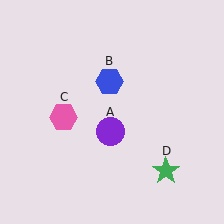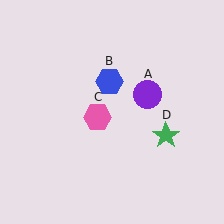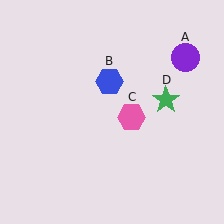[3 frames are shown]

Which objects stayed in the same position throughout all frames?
Blue hexagon (object B) remained stationary.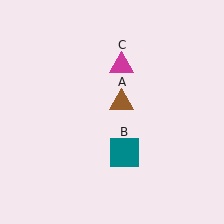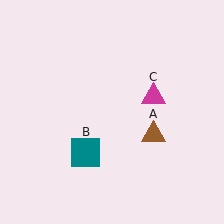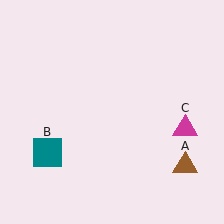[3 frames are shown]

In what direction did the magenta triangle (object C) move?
The magenta triangle (object C) moved down and to the right.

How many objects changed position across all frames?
3 objects changed position: brown triangle (object A), teal square (object B), magenta triangle (object C).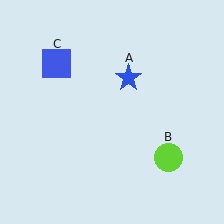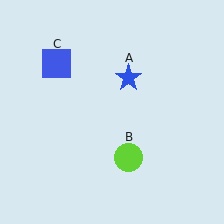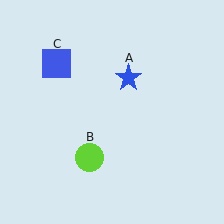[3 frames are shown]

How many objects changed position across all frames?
1 object changed position: lime circle (object B).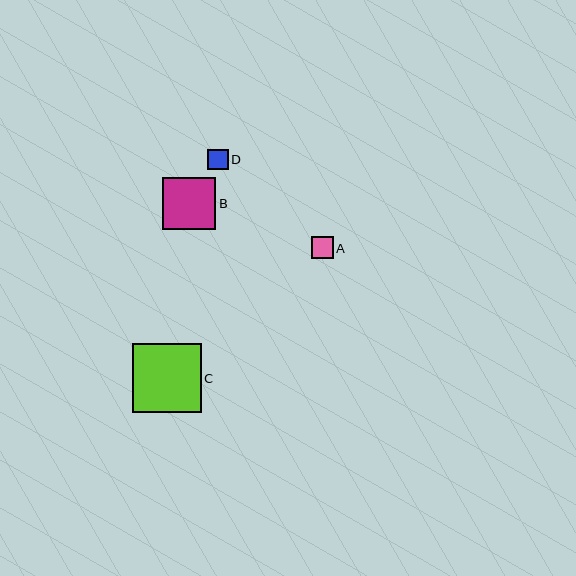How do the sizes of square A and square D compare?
Square A and square D are approximately the same size.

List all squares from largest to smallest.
From largest to smallest: C, B, A, D.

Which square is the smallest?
Square D is the smallest with a size of approximately 20 pixels.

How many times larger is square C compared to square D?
Square C is approximately 3.4 times the size of square D.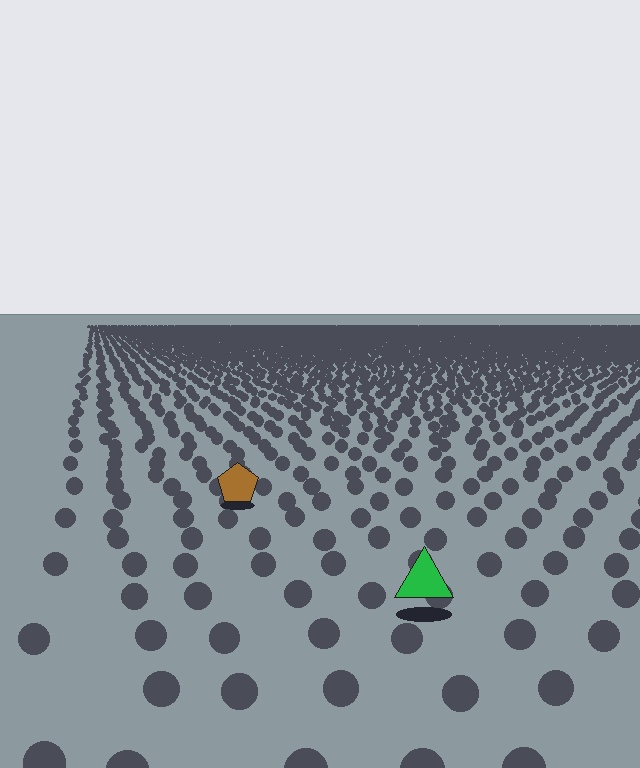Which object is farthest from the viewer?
The brown pentagon is farthest from the viewer. It appears smaller and the ground texture around it is denser.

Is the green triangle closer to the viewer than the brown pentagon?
Yes. The green triangle is closer — you can tell from the texture gradient: the ground texture is coarser near it.